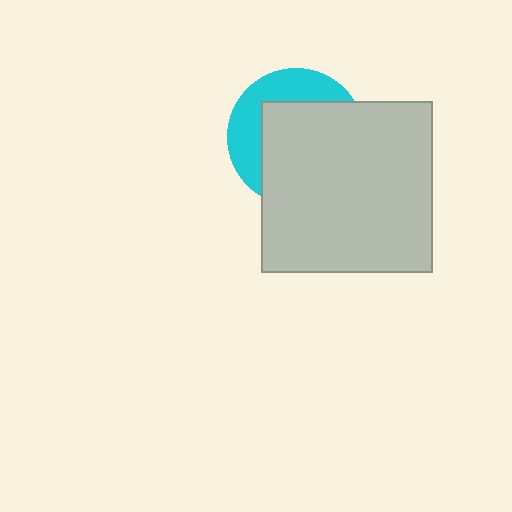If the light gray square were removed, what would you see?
You would see the complete cyan circle.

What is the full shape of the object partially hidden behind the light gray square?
The partially hidden object is a cyan circle.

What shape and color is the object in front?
The object in front is a light gray square.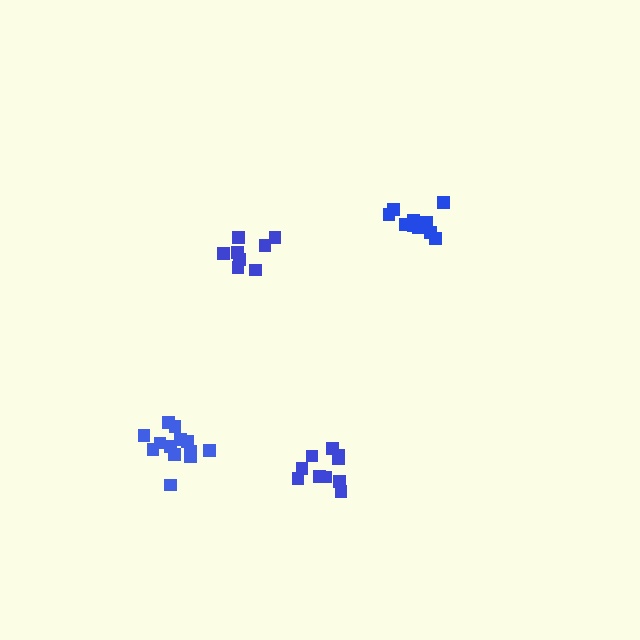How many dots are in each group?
Group 1: 13 dots, Group 2: 8 dots, Group 3: 10 dots, Group 4: 12 dots (43 total).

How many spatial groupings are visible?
There are 4 spatial groupings.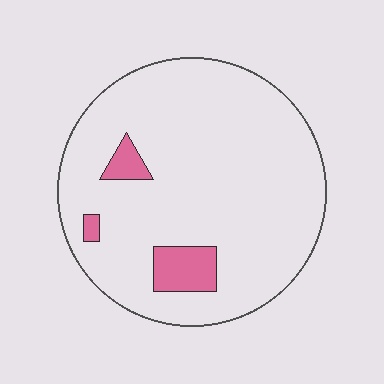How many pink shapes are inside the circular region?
3.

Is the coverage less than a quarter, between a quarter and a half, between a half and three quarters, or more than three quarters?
Less than a quarter.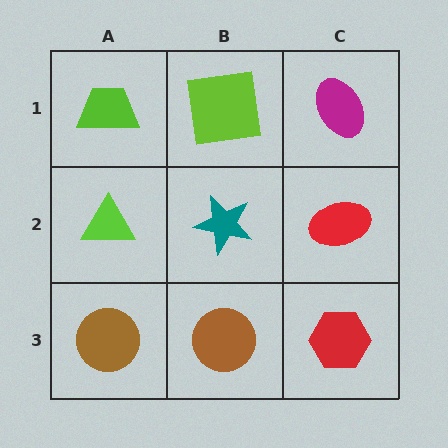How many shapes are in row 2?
3 shapes.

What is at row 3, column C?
A red hexagon.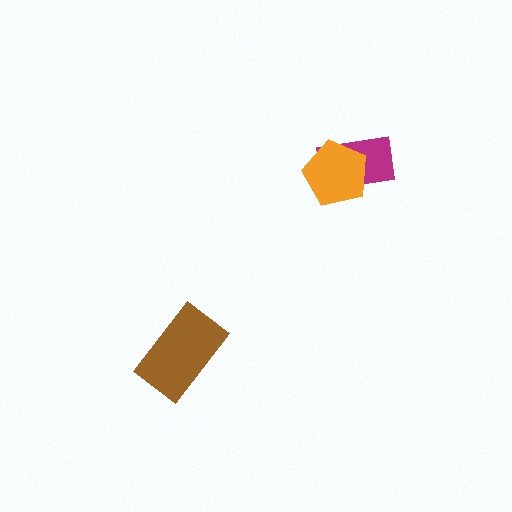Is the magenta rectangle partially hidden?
Yes, it is partially covered by another shape.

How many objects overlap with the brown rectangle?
0 objects overlap with the brown rectangle.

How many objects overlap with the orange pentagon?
1 object overlaps with the orange pentagon.